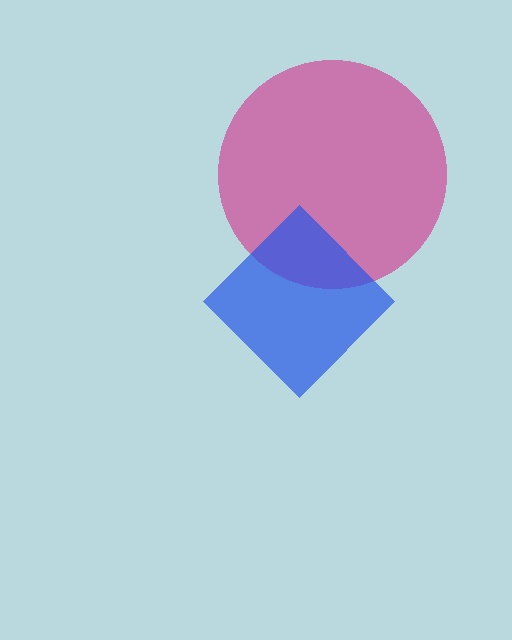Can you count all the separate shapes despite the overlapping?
Yes, there are 2 separate shapes.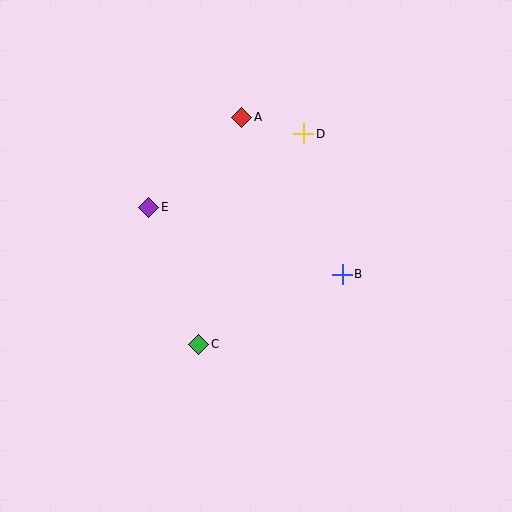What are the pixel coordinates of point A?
Point A is at (242, 117).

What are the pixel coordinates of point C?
Point C is at (199, 344).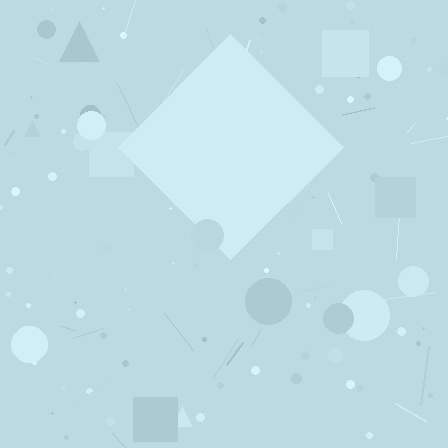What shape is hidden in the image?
A diamond is hidden in the image.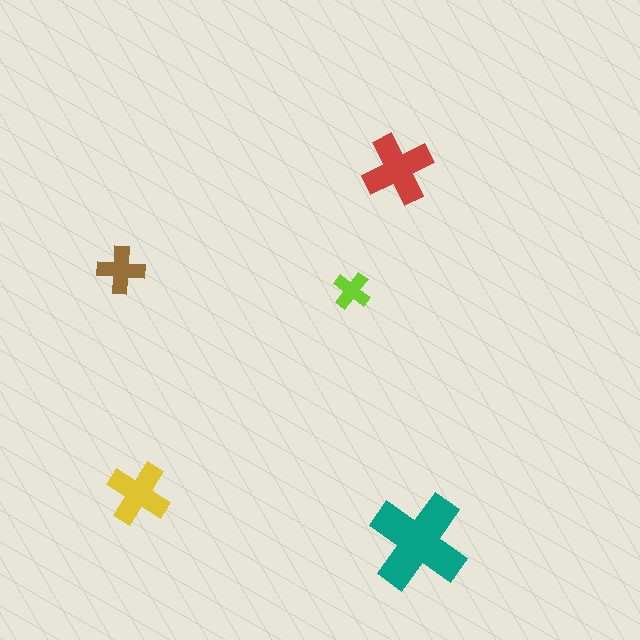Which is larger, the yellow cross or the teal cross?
The teal one.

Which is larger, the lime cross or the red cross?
The red one.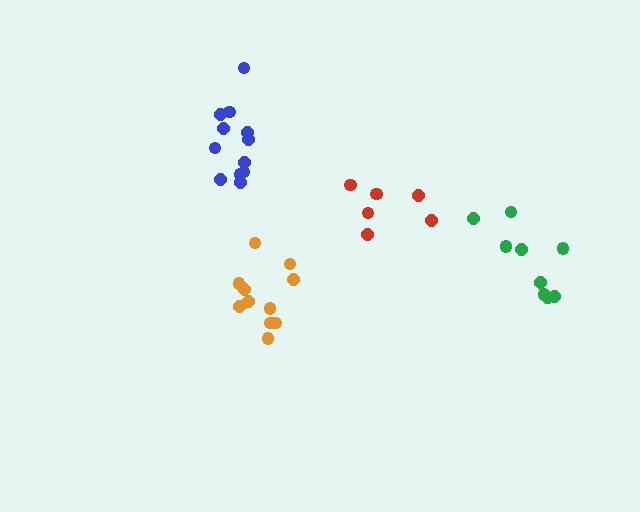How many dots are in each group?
Group 1: 12 dots, Group 2: 11 dots, Group 3: 9 dots, Group 4: 6 dots (38 total).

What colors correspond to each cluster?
The clusters are colored: blue, orange, green, red.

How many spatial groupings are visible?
There are 4 spatial groupings.